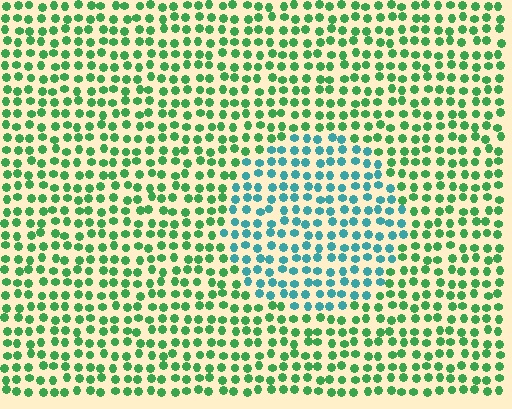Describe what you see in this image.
The image is filled with small green elements in a uniform arrangement. A circle-shaped region is visible where the elements are tinted to a slightly different hue, forming a subtle color boundary.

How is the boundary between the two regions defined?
The boundary is defined purely by a slight shift in hue (about 50 degrees). Spacing, size, and orientation are identical on both sides.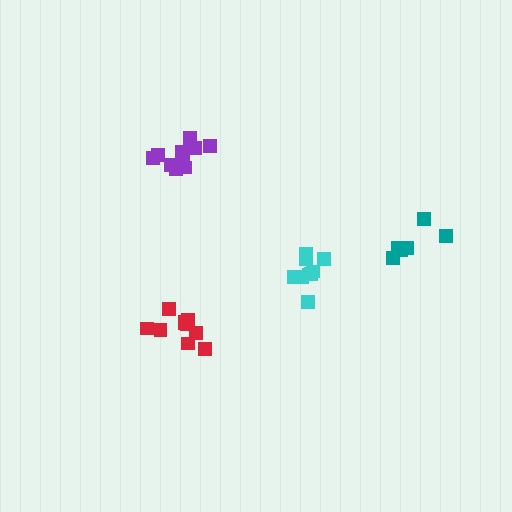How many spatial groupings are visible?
There are 4 spatial groupings.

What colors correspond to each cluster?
The clusters are colored: purple, cyan, red, teal.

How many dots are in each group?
Group 1: 10 dots, Group 2: 9 dots, Group 3: 10 dots, Group 4: 6 dots (35 total).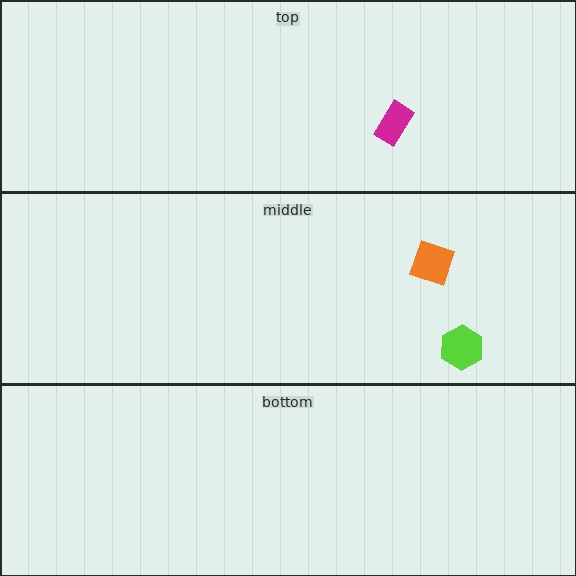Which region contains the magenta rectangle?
The top region.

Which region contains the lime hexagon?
The middle region.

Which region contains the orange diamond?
The middle region.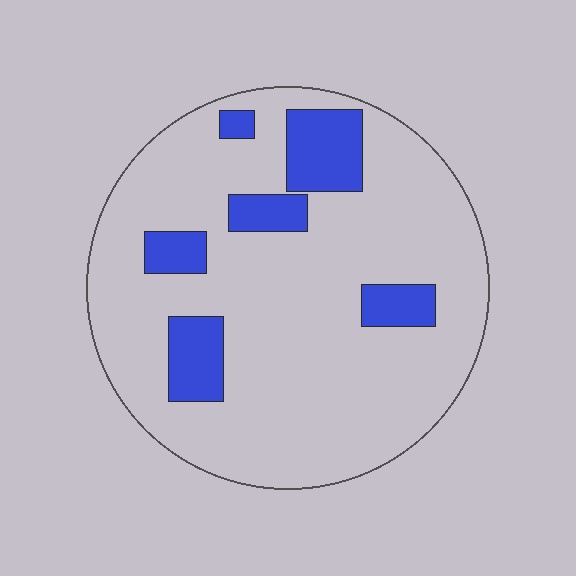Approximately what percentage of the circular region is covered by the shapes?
Approximately 15%.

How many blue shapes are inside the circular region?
6.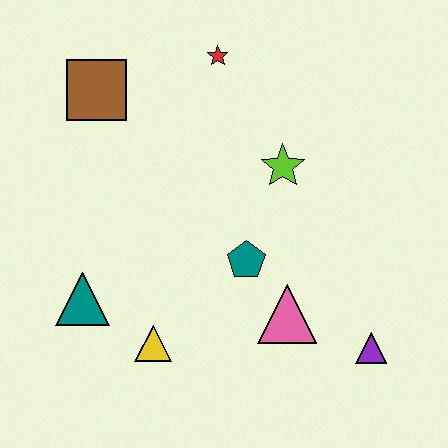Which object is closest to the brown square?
The red star is closest to the brown square.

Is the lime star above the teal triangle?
Yes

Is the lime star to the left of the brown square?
No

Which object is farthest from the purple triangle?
The brown square is farthest from the purple triangle.